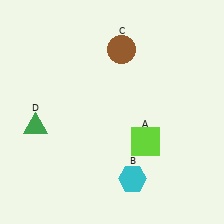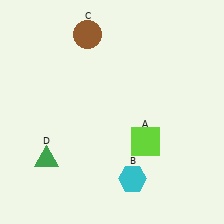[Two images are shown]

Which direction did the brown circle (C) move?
The brown circle (C) moved left.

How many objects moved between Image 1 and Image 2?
2 objects moved between the two images.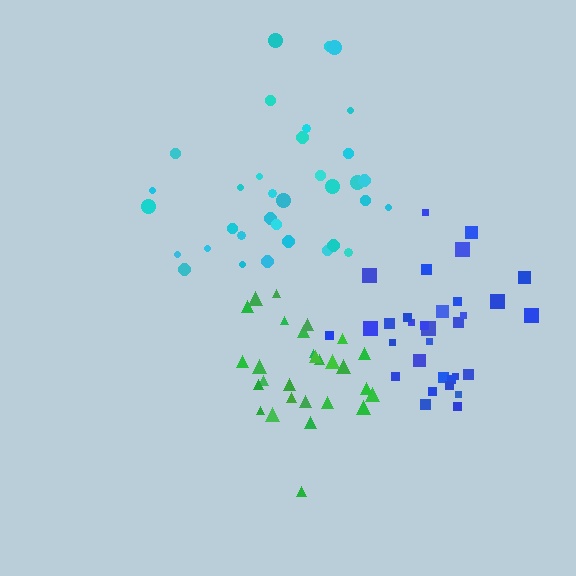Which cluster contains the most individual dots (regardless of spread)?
Cyan (34).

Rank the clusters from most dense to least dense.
green, blue, cyan.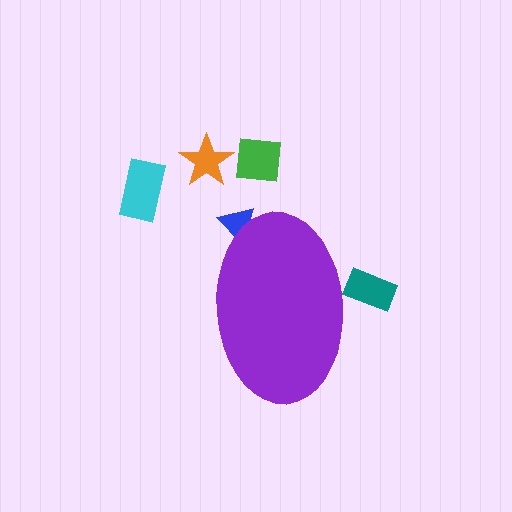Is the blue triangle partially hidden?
Yes, the blue triangle is partially hidden behind the purple ellipse.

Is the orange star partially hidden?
No, the orange star is fully visible.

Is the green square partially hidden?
No, the green square is fully visible.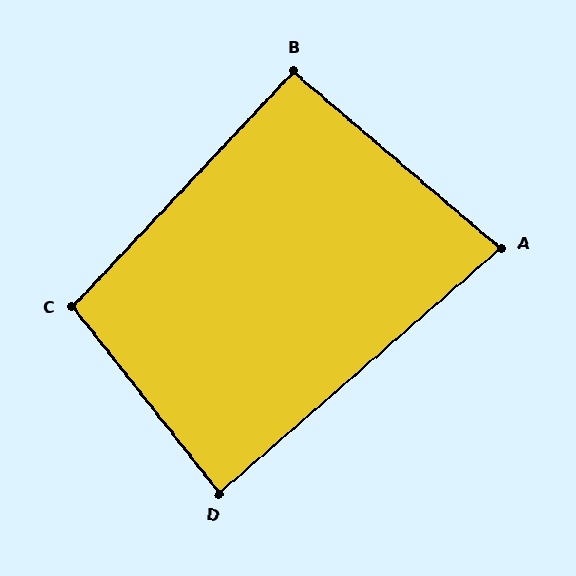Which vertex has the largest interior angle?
C, at approximately 98 degrees.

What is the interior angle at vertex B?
Approximately 93 degrees (approximately right).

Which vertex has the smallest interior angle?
A, at approximately 82 degrees.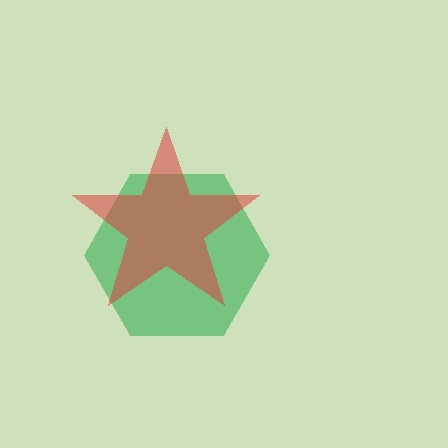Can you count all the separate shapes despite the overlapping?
Yes, there are 2 separate shapes.